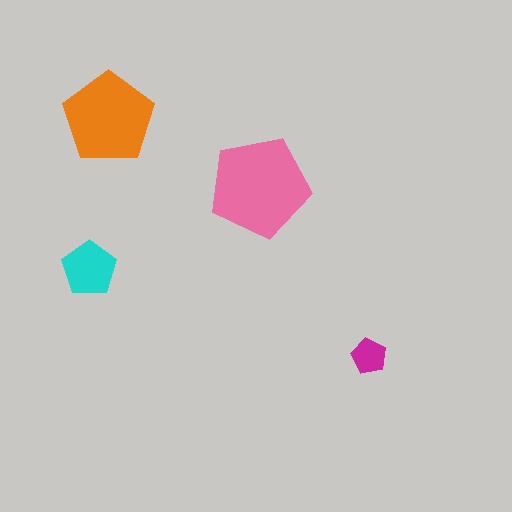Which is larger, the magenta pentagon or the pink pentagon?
The pink one.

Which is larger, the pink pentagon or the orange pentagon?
The pink one.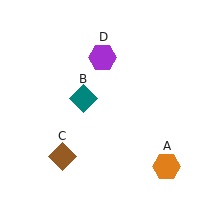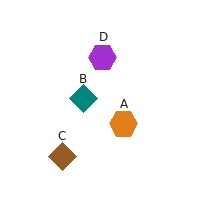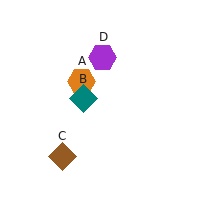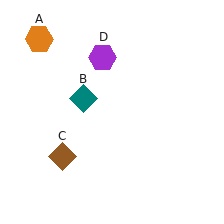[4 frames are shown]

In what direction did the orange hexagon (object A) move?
The orange hexagon (object A) moved up and to the left.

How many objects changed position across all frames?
1 object changed position: orange hexagon (object A).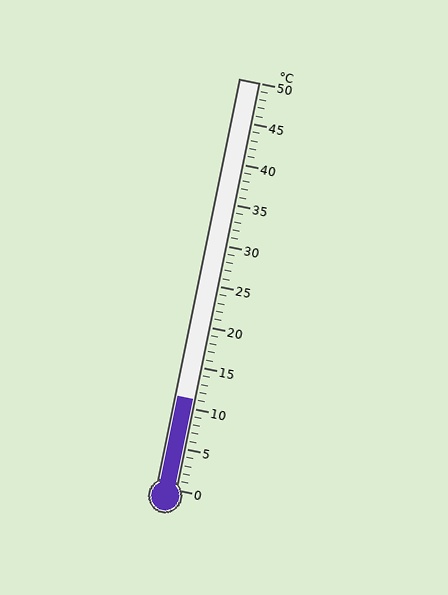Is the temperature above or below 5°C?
The temperature is above 5°C.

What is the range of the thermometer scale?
The thermometer scale ranges from 0°C to 50°C.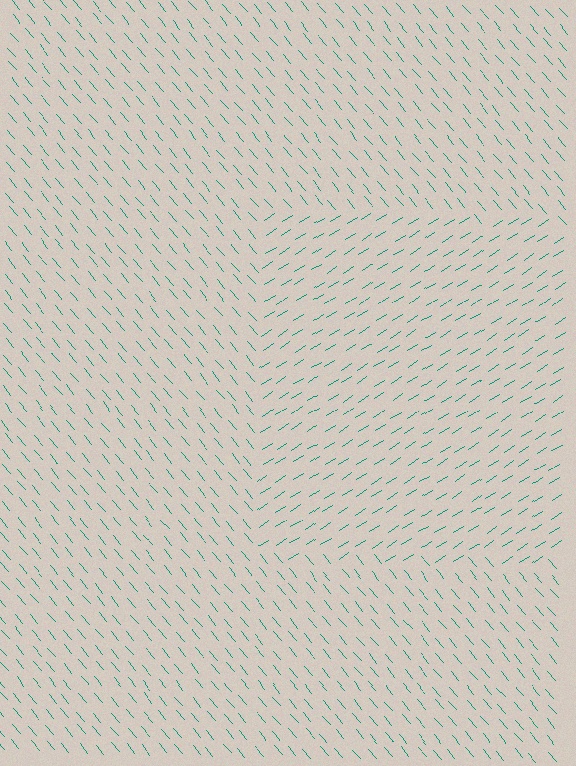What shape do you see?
I see a rectangle.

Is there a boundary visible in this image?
Yes, there is a texture boundary formed by a change in line orientation.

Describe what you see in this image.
The image is filled with small teal line segments. A rectangle region in the image has lines oriented differently from the surrounding lines, creating a visible texture boundary.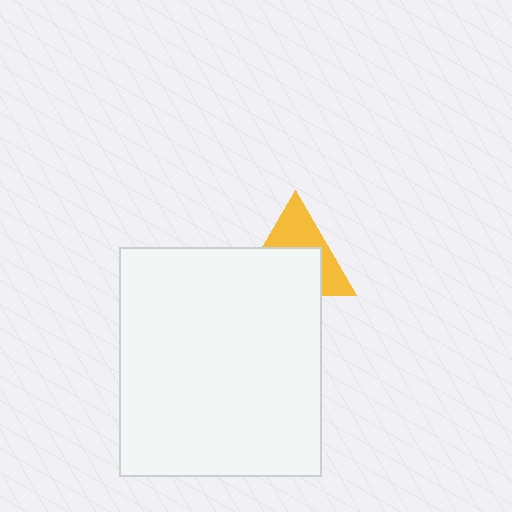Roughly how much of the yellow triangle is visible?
About half of it is visible (roughly 46%).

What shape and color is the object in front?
The object in front is a white rectangle.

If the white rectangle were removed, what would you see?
You would see the complete yellow triangle.